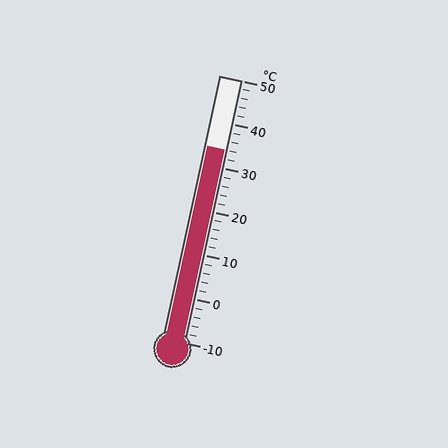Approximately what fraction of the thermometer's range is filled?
The thermometer is filled to approximately 75% of its range.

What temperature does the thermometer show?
The thermometer shows approximately 34°C.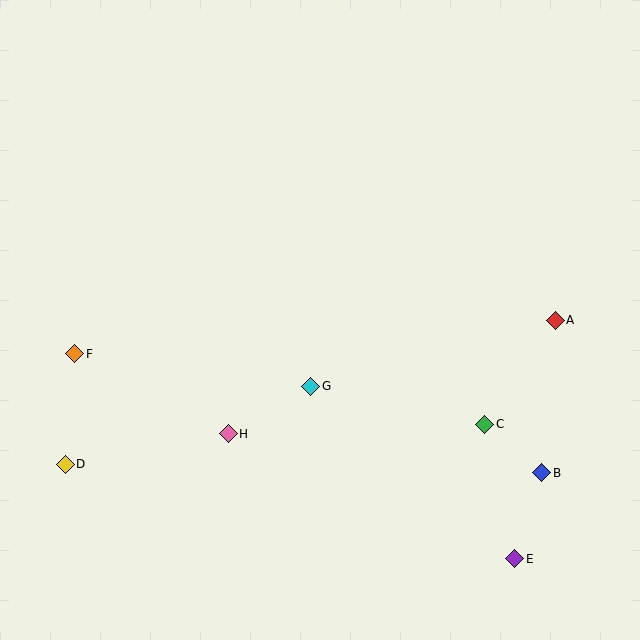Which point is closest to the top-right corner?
Point A is closest to the top-right corner.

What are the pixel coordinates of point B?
Point B is at (542, 473).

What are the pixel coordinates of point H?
Point H is at (228, 434).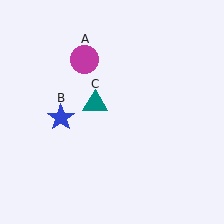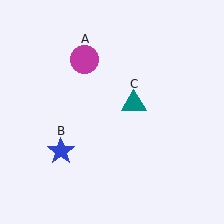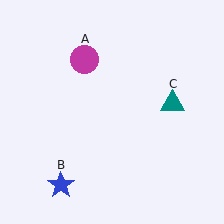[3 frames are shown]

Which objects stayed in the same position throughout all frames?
Magenta circle (object A) remained stationary.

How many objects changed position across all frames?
2 objects changed position: blue star (object B), teal triangle (object C).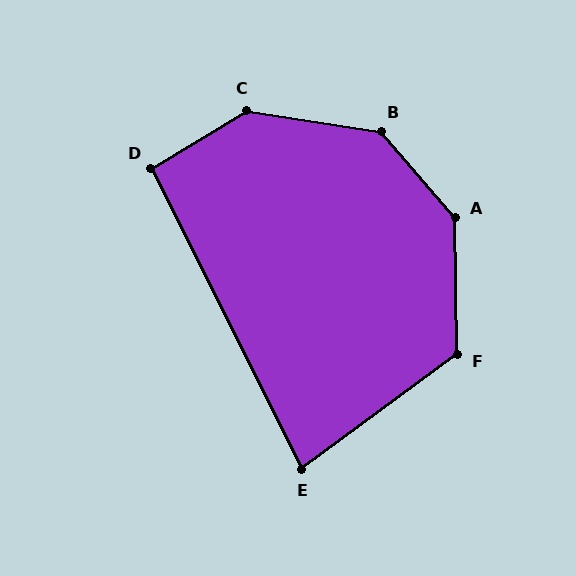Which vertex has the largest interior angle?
C, at approximately 140 degrees.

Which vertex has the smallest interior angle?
E, at approximately 80 degrees.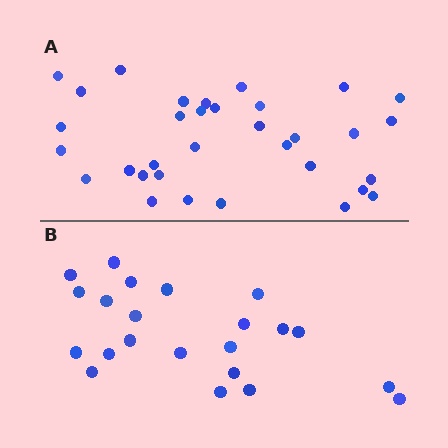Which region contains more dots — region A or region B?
Region A (the top region) has more dots.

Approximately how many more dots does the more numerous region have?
Region A has roughly 12 or so more dots than region B.